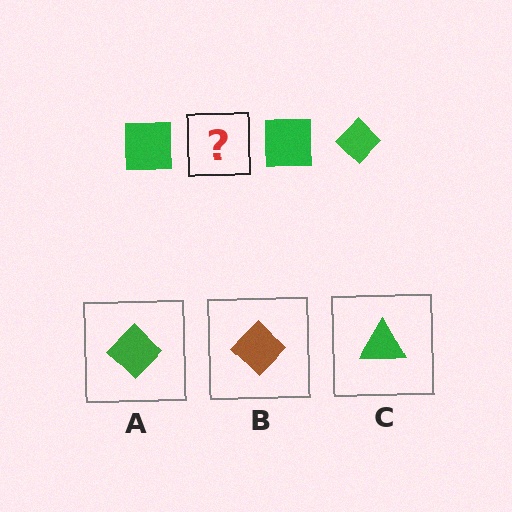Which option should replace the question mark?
Option A.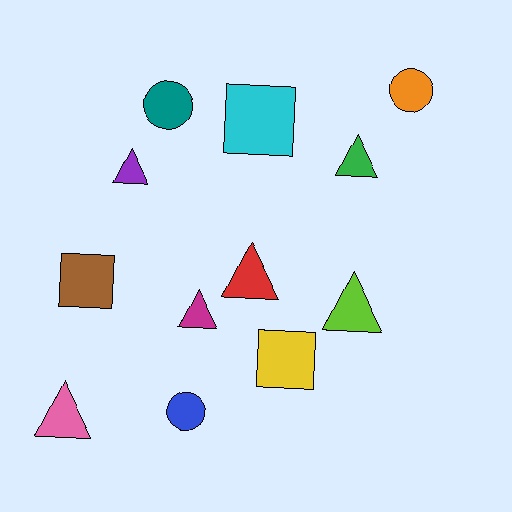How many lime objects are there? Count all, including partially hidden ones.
There is 1 lime object.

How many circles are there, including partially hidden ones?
There are 3 circles.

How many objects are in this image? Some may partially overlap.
There are 12 objects.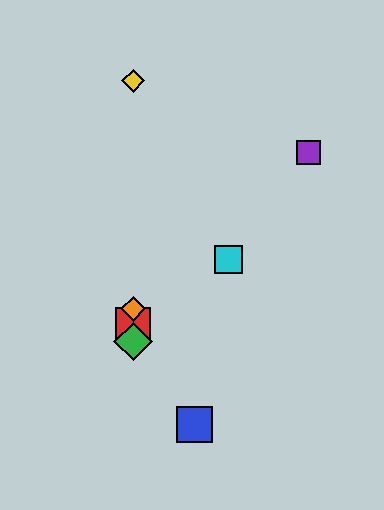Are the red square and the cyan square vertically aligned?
No, the red square is at x≈133 and the cyan square is at x≈228.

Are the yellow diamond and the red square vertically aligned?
Yes, both are at x≈133.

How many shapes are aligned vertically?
4 shapes (the red square, the green diamond, the yellow diamond, the orange diamond) are aligned vertically.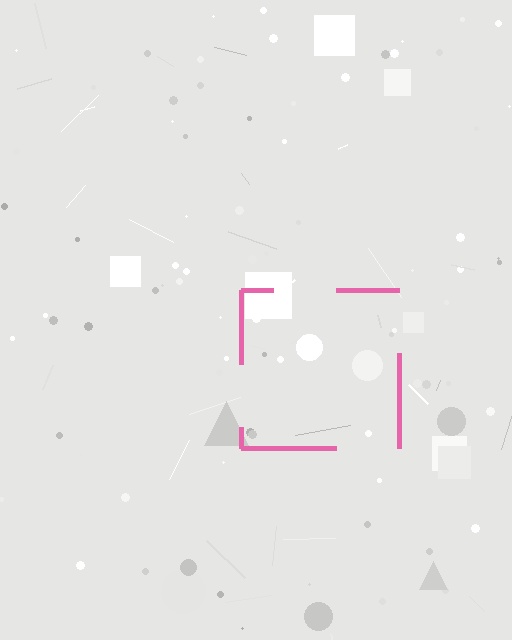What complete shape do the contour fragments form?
The contour fragments form a square.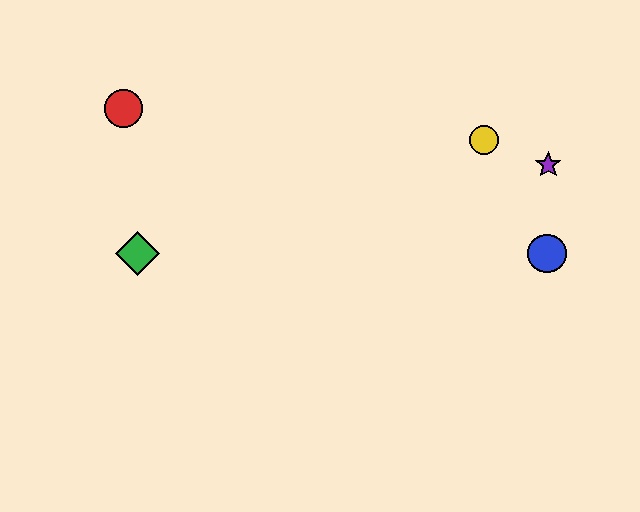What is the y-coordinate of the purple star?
The purple star is at y≈165.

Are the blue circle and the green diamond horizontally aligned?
Yes, both are at y≈253.